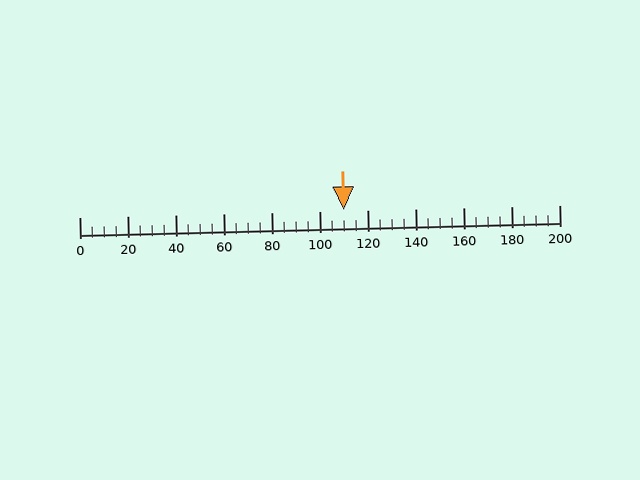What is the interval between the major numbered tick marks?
The major tick marks are spaced 20 units apart.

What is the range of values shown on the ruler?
The ruler shows values from 0 to 200.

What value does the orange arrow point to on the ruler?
The orange arrow points to approximately 110.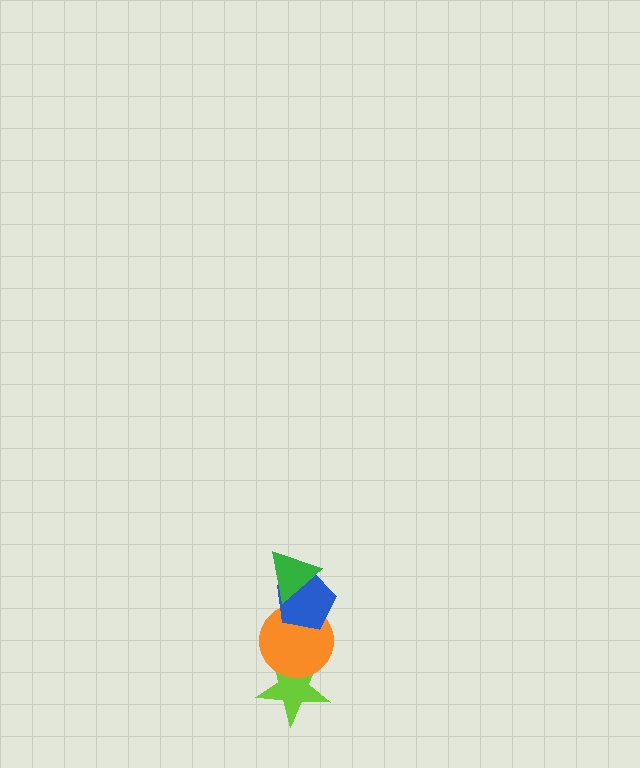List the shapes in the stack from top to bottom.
From top to bottom: the green triangle, the blue pentagon, the orange circle, the lime star.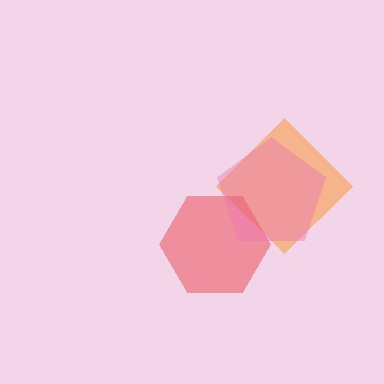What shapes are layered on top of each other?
The layered shapes are: an orange diamond, a red hexagon, a pink pentagon.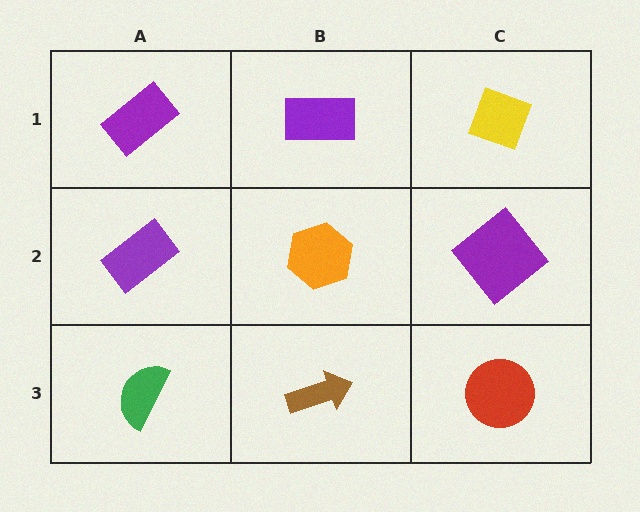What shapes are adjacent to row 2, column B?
A purple rectangle (row 1, column B), a brown arrow (row 3, column B), a purple rectangle (row 2, column A), a purple diamond (row 2, column C).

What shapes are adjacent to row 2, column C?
A yellow diamond (row 1, column C), a red circle (row 3, column C), an orange hexagon (row 2, column B).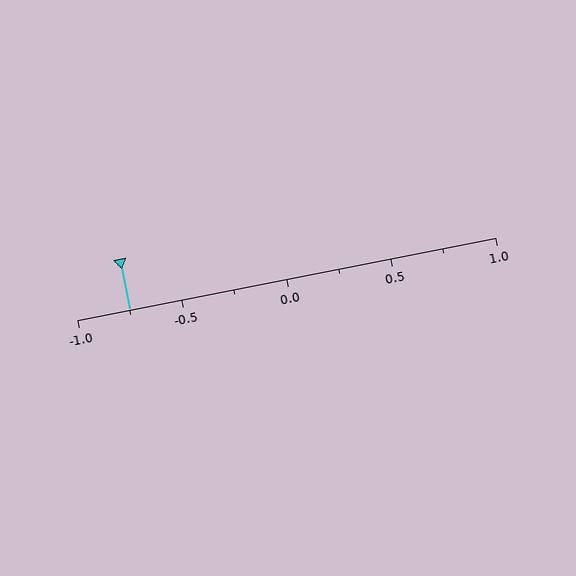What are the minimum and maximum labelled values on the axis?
The axis runs from -1.0 to 1.0.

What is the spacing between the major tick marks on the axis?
The major ticks are spaced 0.5 apart.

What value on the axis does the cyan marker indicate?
The marker indicates approximately -0.75.